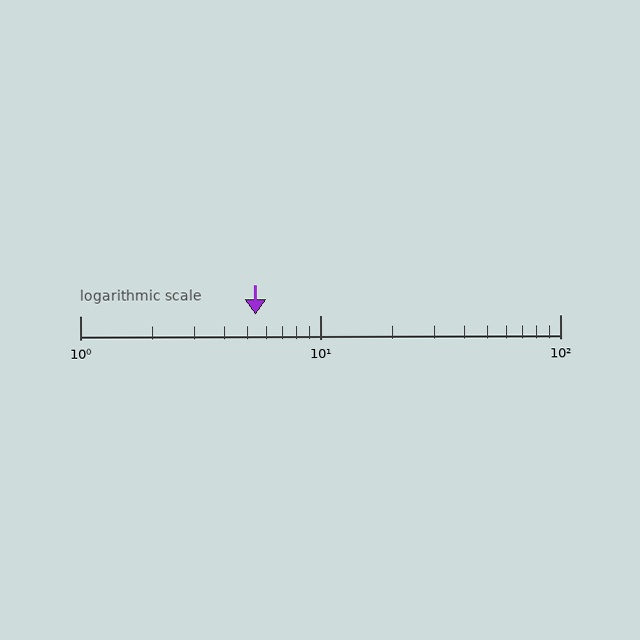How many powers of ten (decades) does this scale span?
The scale spans 2 decades, from 1 to 100.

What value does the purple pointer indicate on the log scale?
The pointer indicates approximately 5.4.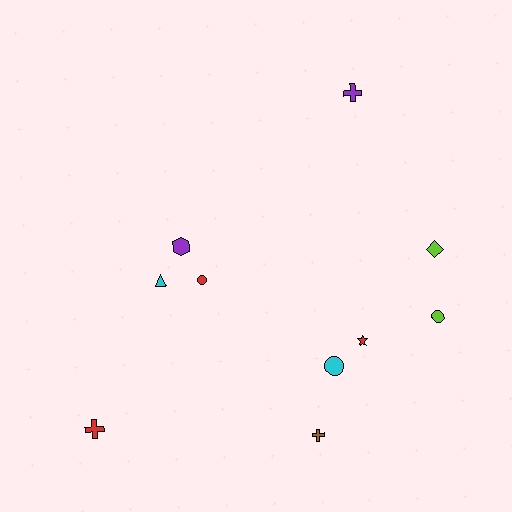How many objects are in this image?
There are 10 objects.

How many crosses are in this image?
There are 3 crosses.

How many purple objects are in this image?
There are 2 purple objects.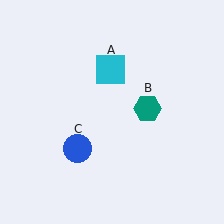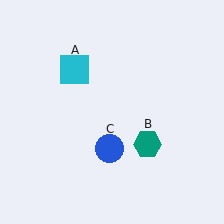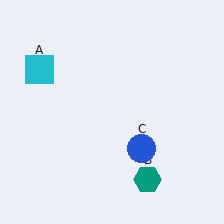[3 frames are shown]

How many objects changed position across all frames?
3 objects changed position: cyan square (object A), teal hexagon (object B), blue circle (object C).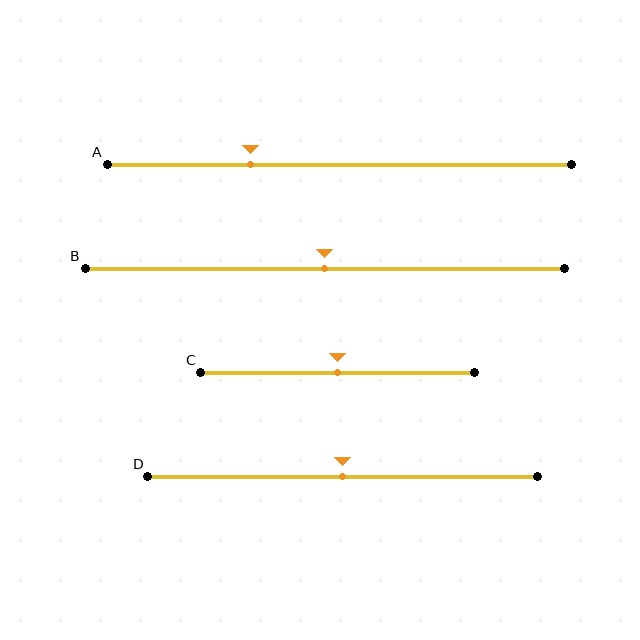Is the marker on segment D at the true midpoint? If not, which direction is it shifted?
Yes, the marker on segment D is at the true midpoint.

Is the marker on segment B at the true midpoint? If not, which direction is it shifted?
Yes, the marker on segment B is at the true midpoint.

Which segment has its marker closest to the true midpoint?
Segment B has its marker closest to the true midpoint.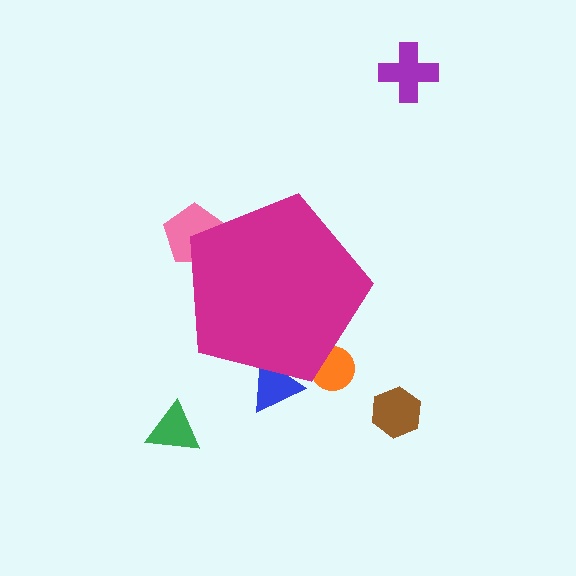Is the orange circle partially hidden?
Yes, the orange circle is partially hidden behind the magenta pentagon.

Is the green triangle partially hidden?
No, the green triangle is fully visible.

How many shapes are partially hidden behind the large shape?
3 shapes are partially hidden.